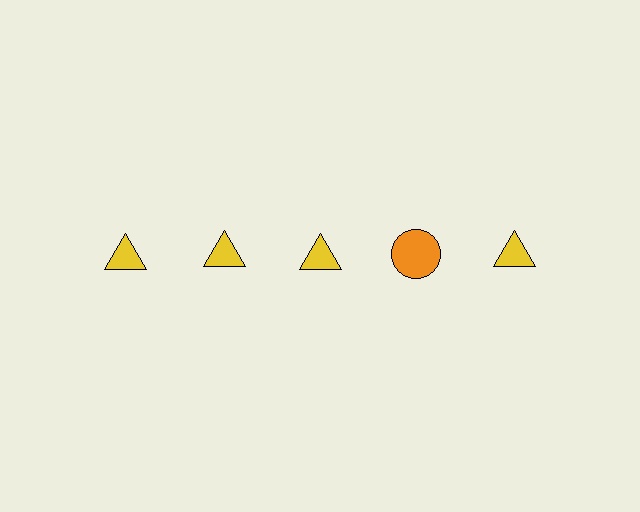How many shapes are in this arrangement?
There are 5 shapes arranged in a grid pattern.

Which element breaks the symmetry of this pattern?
The orange circle in the top row, second from right column breaks the symmetry. All other shapes are yellow triangles.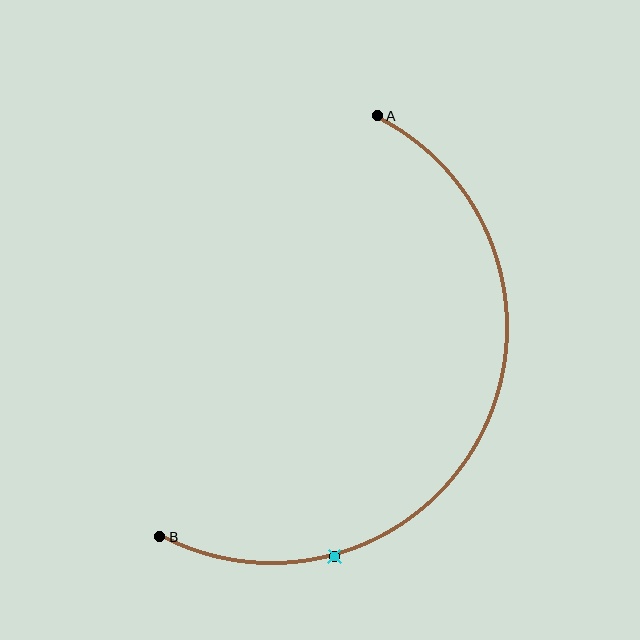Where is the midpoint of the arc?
The arc midpoint is the point on the curve farthest from the straight line joining A and B. It sits to the right of that line.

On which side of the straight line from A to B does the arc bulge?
The arc bulges to the right of the straight line connecting A and B.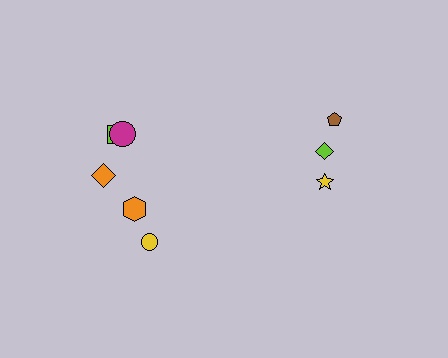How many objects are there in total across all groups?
There are 8 objects.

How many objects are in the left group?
There are 5 objects.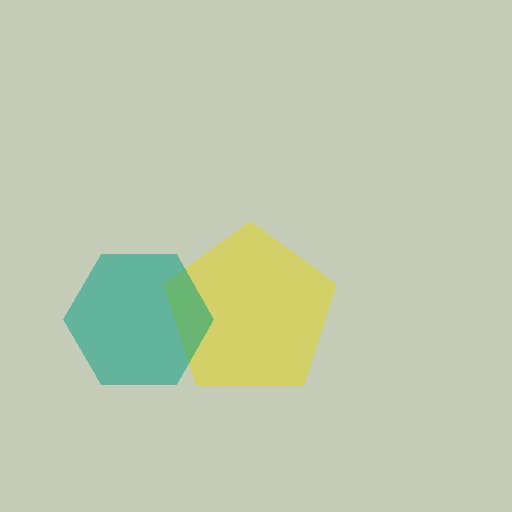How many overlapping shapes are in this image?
There are 2 overlapping shapes in the image.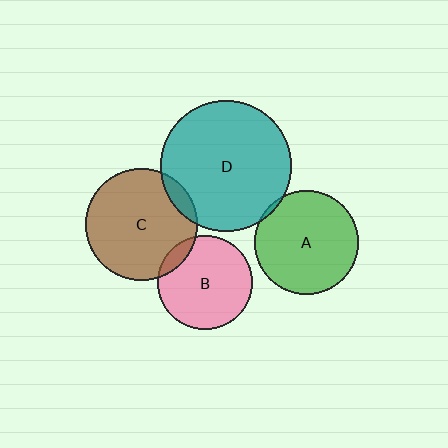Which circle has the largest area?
Circle D (teal).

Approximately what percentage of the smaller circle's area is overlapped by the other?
Approximately 5%.